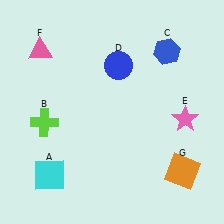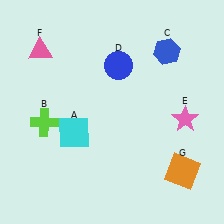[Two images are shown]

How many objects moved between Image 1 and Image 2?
1 object moved between the two images.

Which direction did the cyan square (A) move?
The cyan square (A) moved up.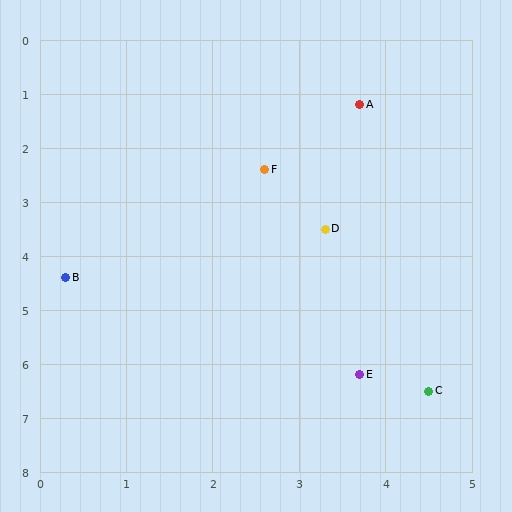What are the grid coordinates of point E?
Point E is at approximately (3.7, 6.2).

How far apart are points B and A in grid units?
Points B and A are about 4.7 grid units apart.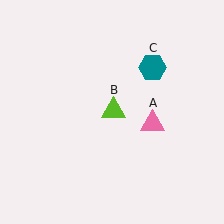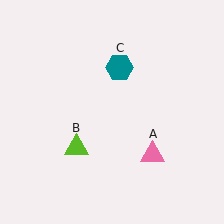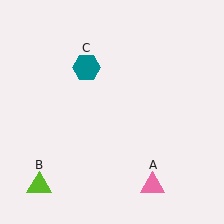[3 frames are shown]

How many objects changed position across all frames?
3 objects changed position: pink triangle (object A), lime triangle (object B), teal hexagon (object C).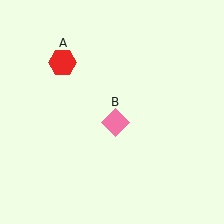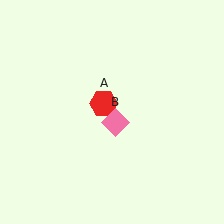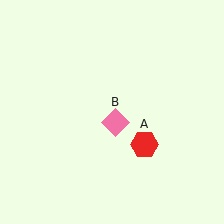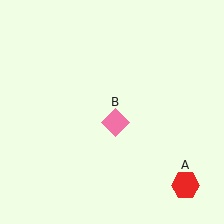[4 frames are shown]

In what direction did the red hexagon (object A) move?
The red hexagon (object A) moved down and to the right.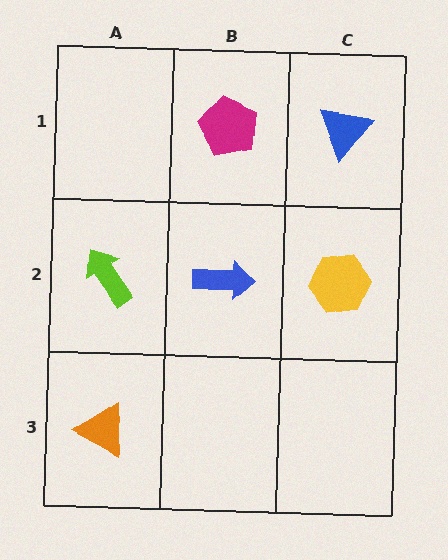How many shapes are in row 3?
1 shape.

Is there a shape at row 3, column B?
No, that cell is empty.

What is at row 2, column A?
A lime arrow.